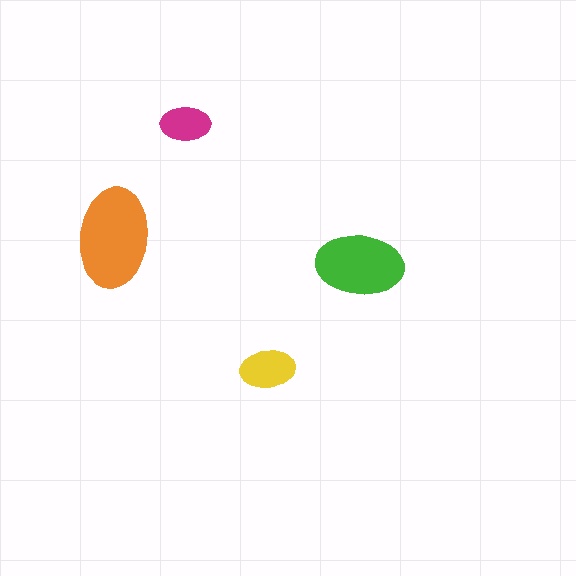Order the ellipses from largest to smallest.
the orange one, the green one, the yellow one, the magenta one.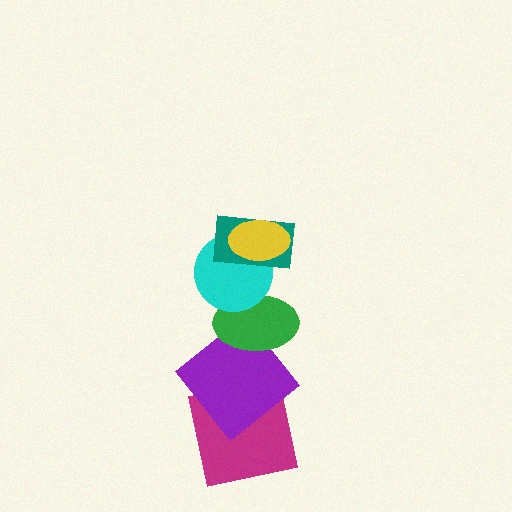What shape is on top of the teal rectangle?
The yellow ellipse is on top of the teal rectangle.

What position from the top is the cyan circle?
The cyan circle is 3rd from the top.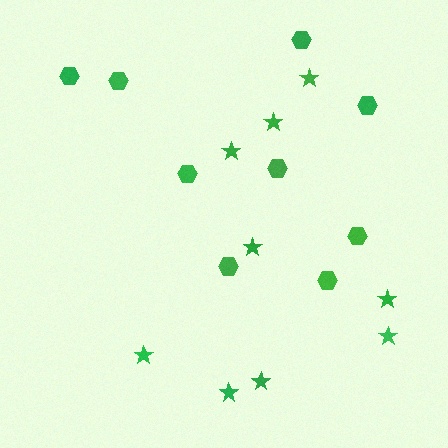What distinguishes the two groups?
There are 2 groups: one group of hexagons (9) and one group of stars (9).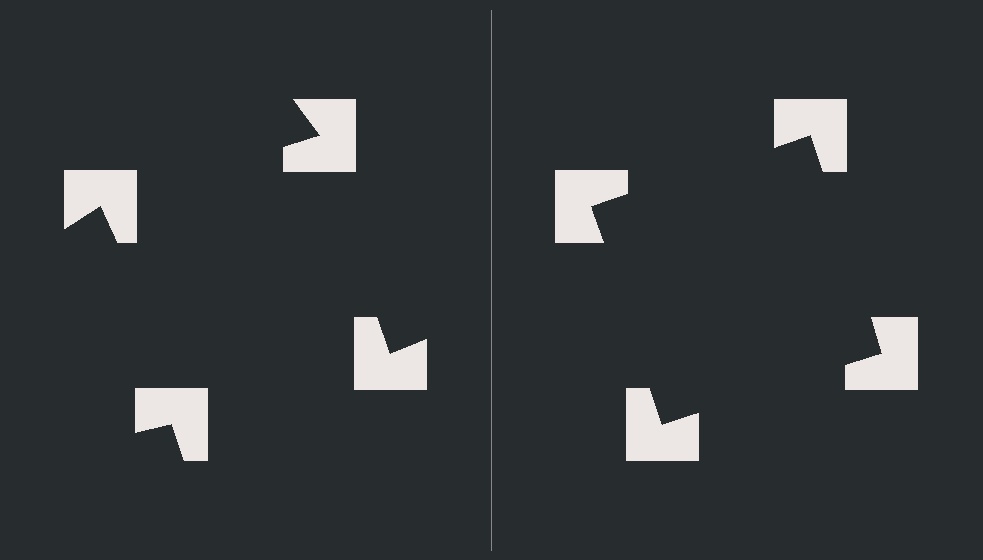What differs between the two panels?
The notched squares are positioned identically on both sides; only the wedge orientations differ. On the right they align to a square; on the left they are misaligned.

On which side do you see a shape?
An illusory square appears on the right side. On the left side the wedge cuts are rotated, so no coherent shape forms.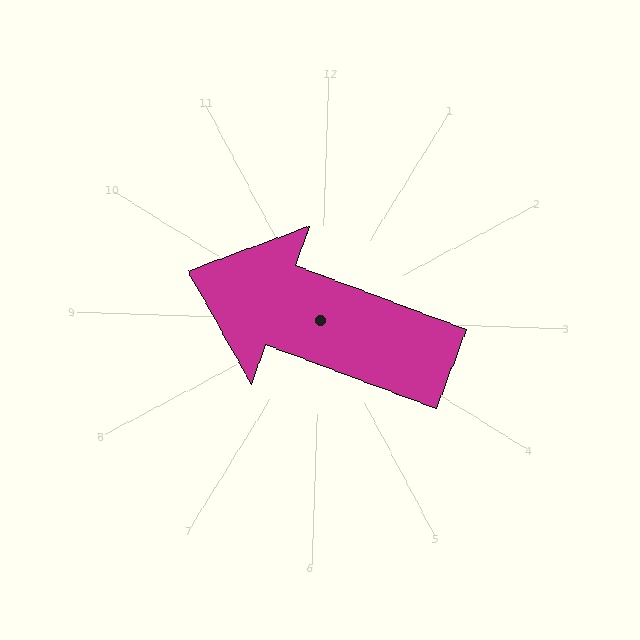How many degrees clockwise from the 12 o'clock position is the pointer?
Approximately 289 degrees.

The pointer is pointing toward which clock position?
Roughly 10 o'clock.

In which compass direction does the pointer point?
West.